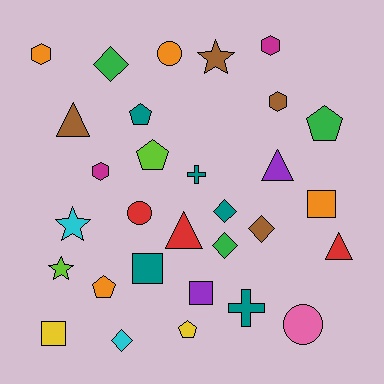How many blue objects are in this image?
There are no blue objects.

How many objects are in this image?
There are 30 objects.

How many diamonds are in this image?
There are 5 diamonds.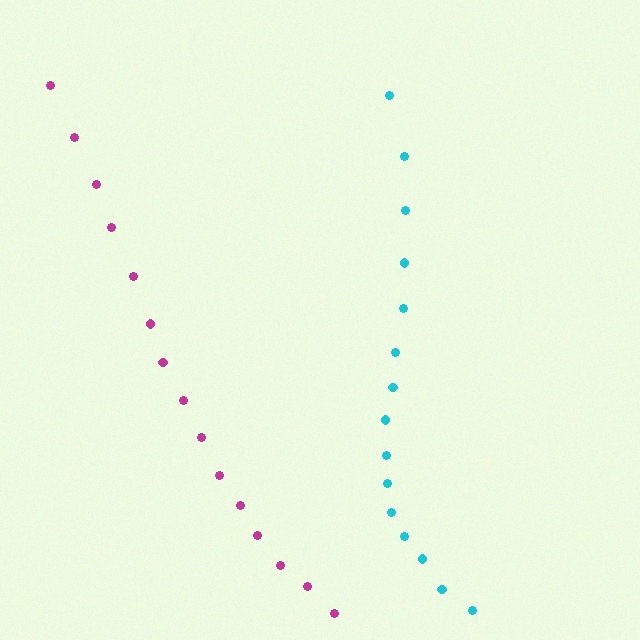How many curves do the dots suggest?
There are 2 distinct paths.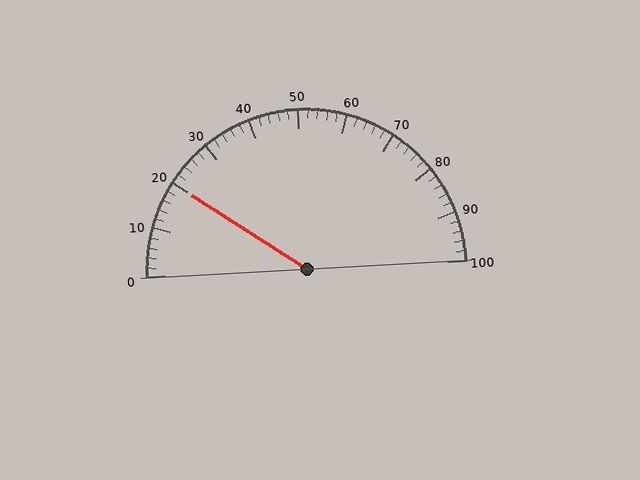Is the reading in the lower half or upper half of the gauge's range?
The reading is in the lower half of the range (0 to 100).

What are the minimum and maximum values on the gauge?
The gauge ranges from 0 to 100.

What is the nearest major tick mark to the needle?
The nearest major tick mark is 20.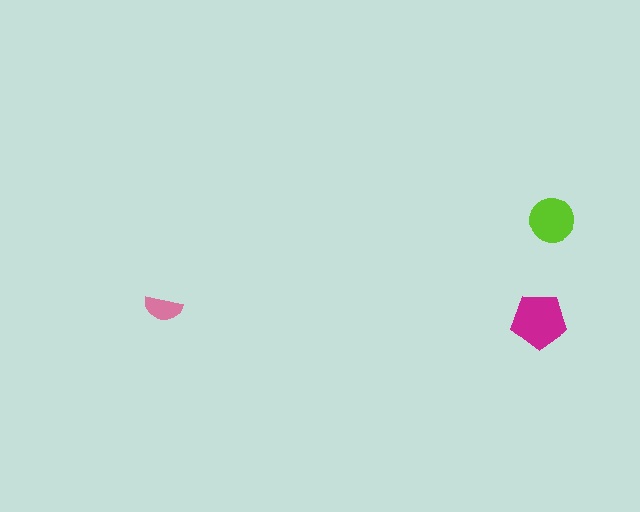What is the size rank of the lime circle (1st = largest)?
2nd.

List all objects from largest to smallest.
The magenta pentagon, the lime circle, the pink semicircle.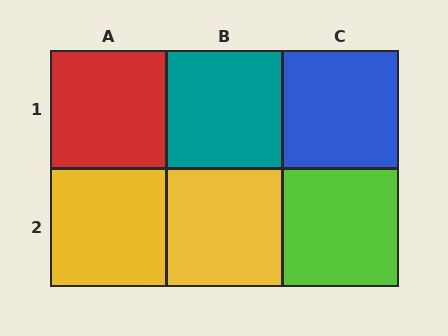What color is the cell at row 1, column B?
Teal.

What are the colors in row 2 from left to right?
Yellow, yellow, lime.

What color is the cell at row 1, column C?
Blue.